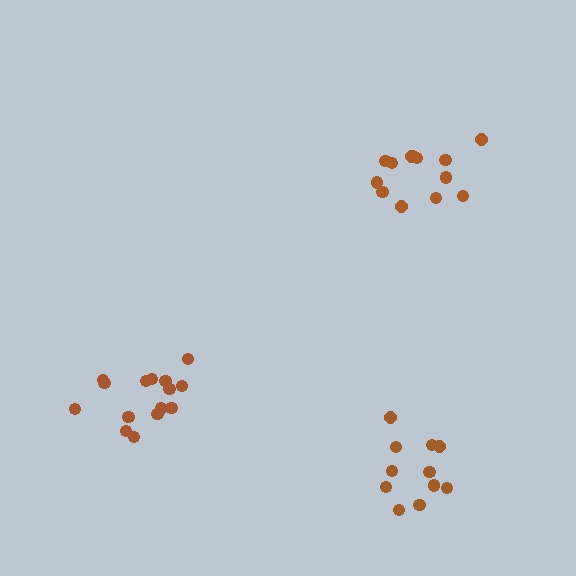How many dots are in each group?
Group 1: 11 dots, Group 2: 13 dots, Group 3: 15 dots (39 total).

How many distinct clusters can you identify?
There are 3 distinct clusters.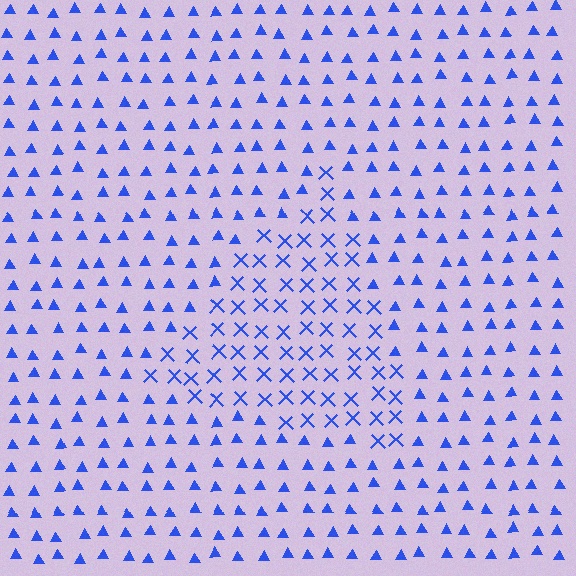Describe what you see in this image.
The image is filled with small blue elements arranged in a uniform grid. A triangle-shaped region contains X marks, while the surrounding area contains triangles. The boundary is defined purely by the change in element shape.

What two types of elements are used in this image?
The image uses X marks inside the triangle region and triangles outside it.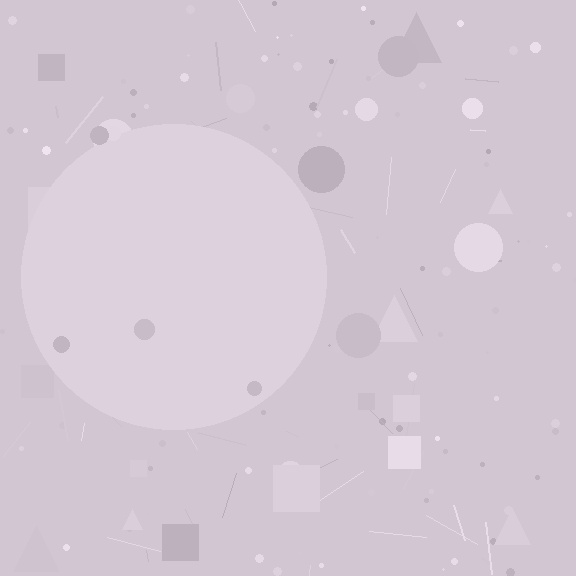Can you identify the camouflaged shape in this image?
The camouflaged shape is a circle.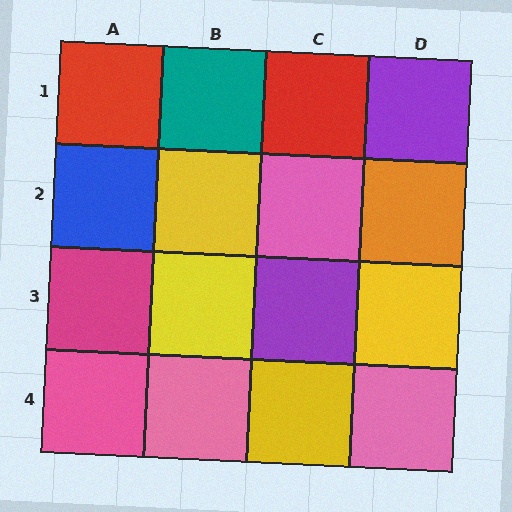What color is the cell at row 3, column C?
Purple.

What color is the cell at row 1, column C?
Red.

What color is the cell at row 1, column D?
Purple.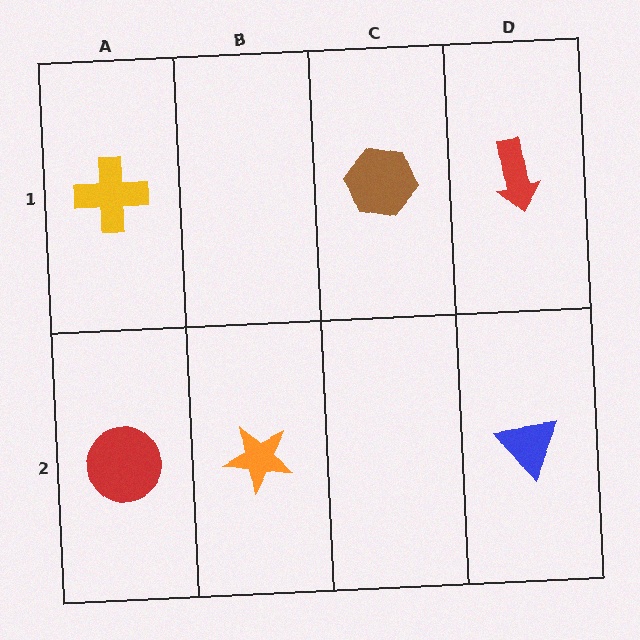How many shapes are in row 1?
3 shapes.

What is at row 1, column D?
A red arrow.